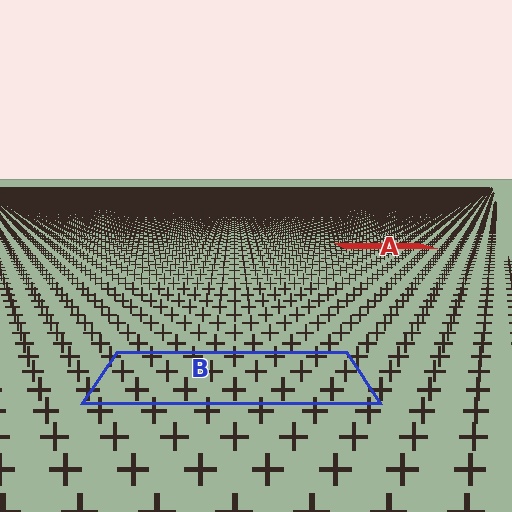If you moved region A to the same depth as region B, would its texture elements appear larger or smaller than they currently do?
They would appear larger. At a closer depth, the same texture elements are projected at a bigger on-screen size.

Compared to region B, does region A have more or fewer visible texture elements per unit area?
Region A has more texture elements per unit area — they are packed more densely because it is farther away.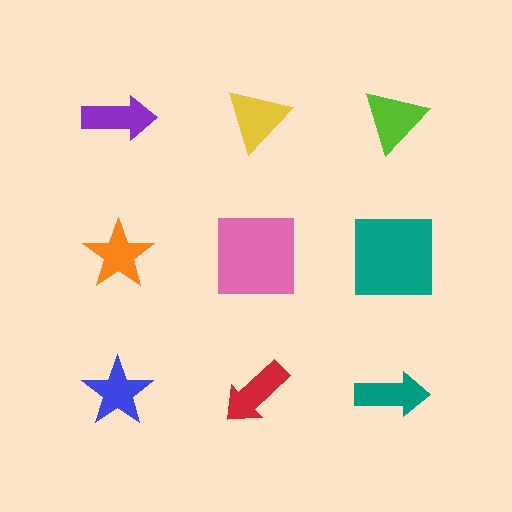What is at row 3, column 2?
A red arrow.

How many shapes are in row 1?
3 shapes.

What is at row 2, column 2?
A pink square.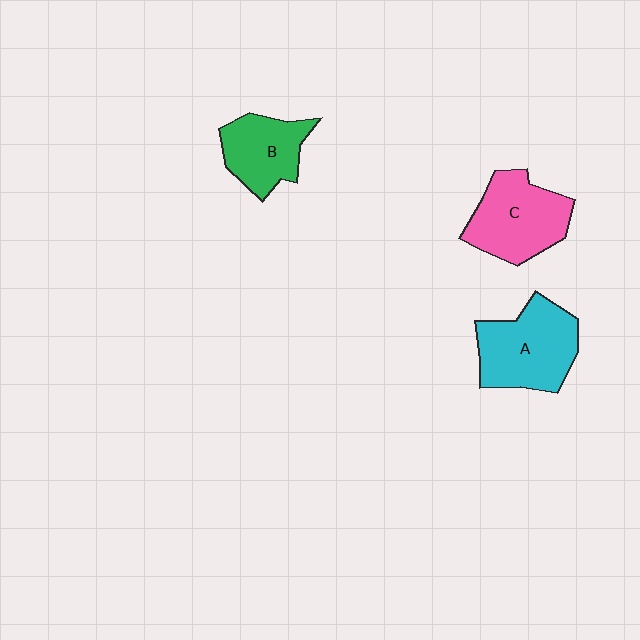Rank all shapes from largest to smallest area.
From largest to smallest: A (cyan), C (pink), B (green).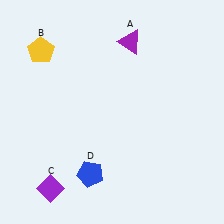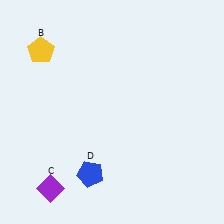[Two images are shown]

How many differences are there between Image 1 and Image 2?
There is 1 difference between the two images.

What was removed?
The purple triangle (A) was removed in Image 2.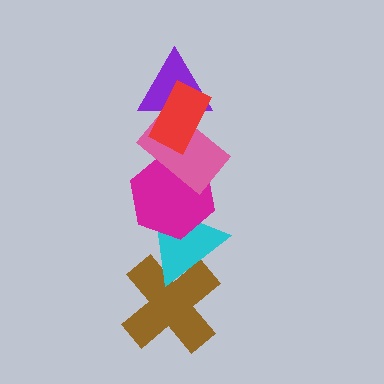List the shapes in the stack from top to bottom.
From top to bottom: the red rectangle, the purple triangle, the pink rectangle, the magenta hexagon, the cyan triangle, the brown cross.